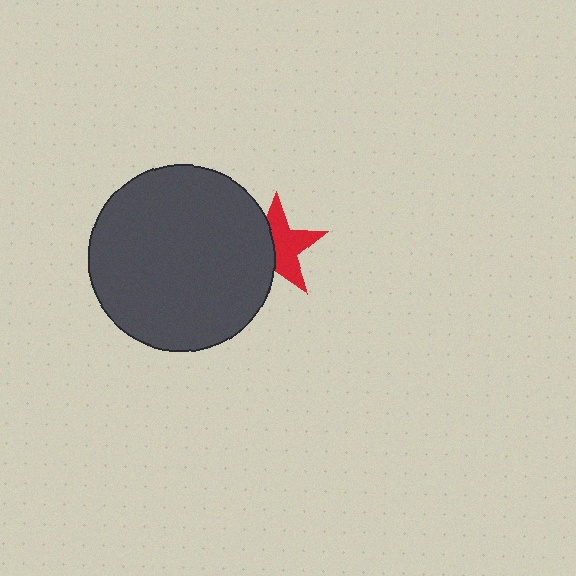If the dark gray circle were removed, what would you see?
You would see the complete red star.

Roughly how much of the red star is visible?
About half of it is visible (roughly 56%).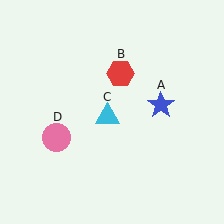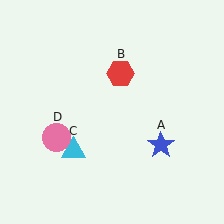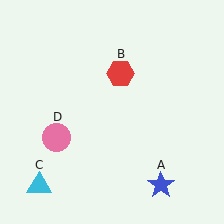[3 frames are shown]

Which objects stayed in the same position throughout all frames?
Red hexagon (object B) and pink circle (object D) remained stationary.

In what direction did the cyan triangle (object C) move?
The cyan triangle (object C) moved down and to the left.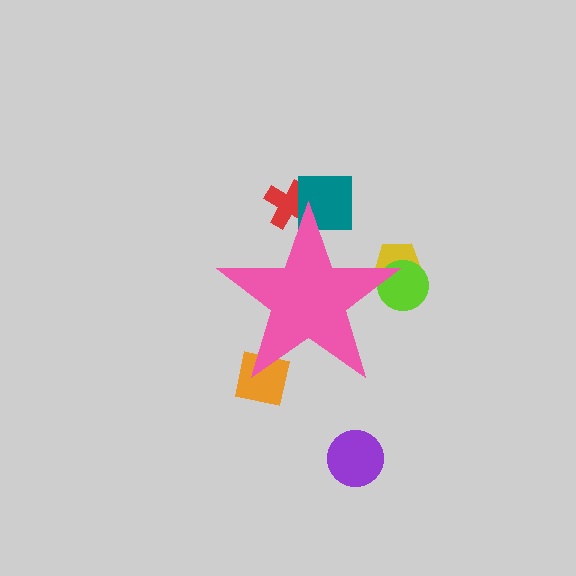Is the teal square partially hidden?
Yes, the teal square is partially hidden behind the pink star.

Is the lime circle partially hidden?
Yes, the lime circle is partially hidden behind the pink star.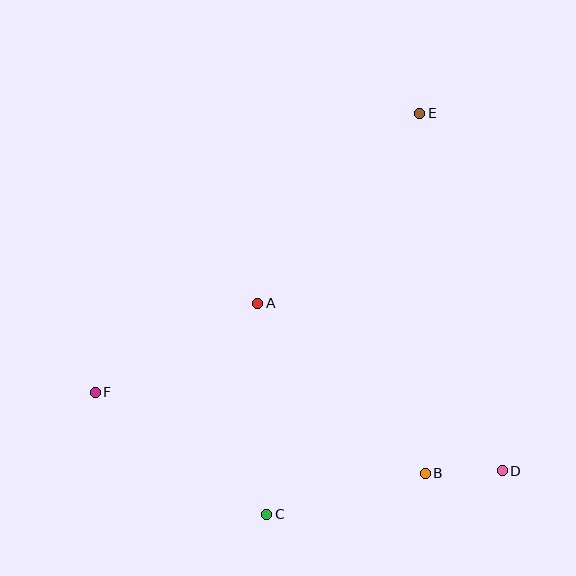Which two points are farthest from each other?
Points C and E are farthest from each other.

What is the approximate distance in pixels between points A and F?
The distance between A and F is approximately 185 pixels.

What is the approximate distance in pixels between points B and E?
The distance between B and E is approximately 360 pixels.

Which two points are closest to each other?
Points B and D are closest to each other.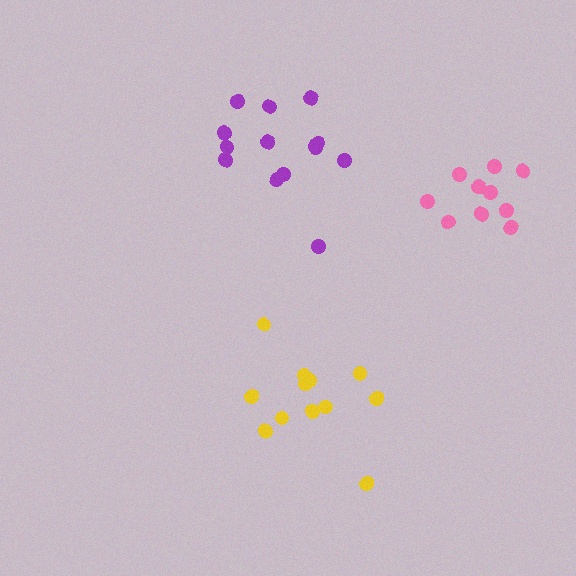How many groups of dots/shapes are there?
There are 3 groups.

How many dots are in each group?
Group 1: 12 dots, Group 2: 13 dots, Group 3: 10 dots (35 total).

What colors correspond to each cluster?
The clusters are colored: yellow, purple, pink.